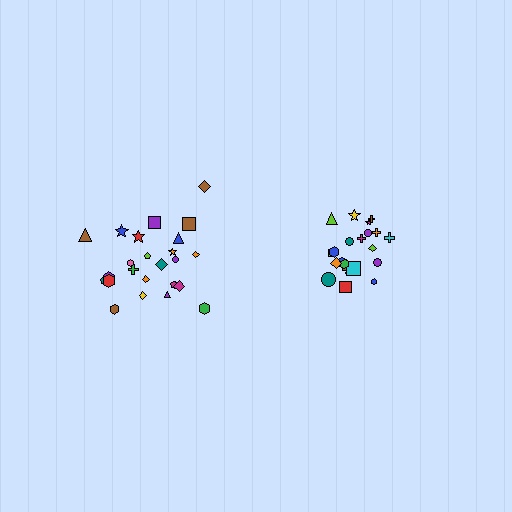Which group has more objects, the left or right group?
The left group.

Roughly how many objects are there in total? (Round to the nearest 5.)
Roughly 45 objects in total.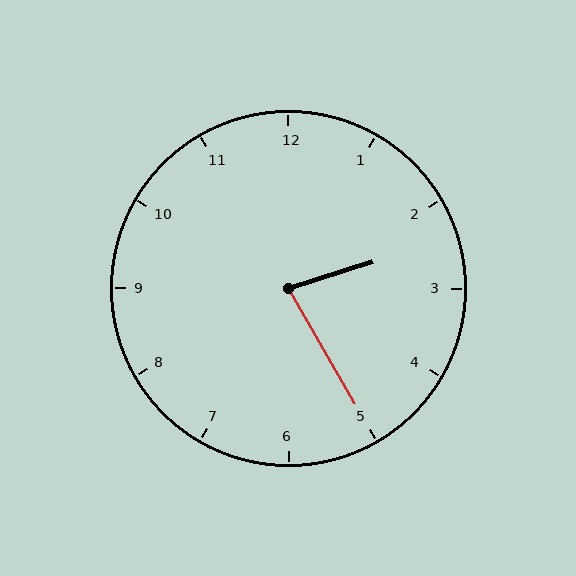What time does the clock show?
2:25.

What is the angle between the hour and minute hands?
Approximately 78 degrees.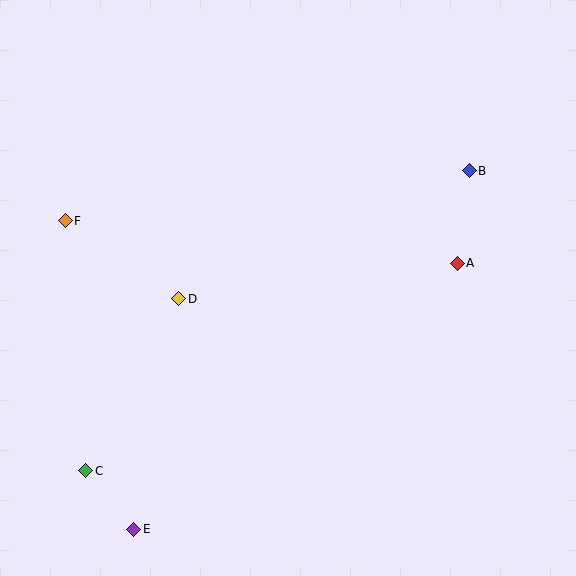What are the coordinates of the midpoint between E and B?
The midpoint between E and B is at (302, 350).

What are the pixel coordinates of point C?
Point C is at (86, 471).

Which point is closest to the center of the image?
Point D at (179, 299) is closest to the center.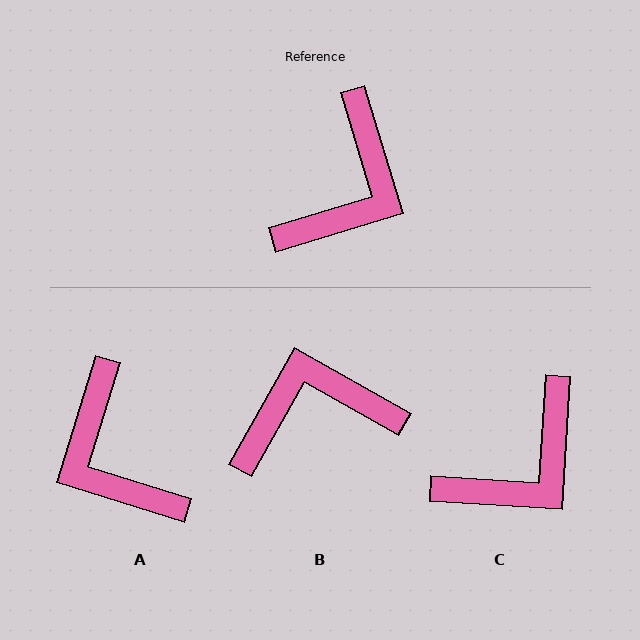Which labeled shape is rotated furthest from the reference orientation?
B, about 134 degrees away.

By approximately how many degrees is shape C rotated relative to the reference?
Approximately 21 degrees clockwise.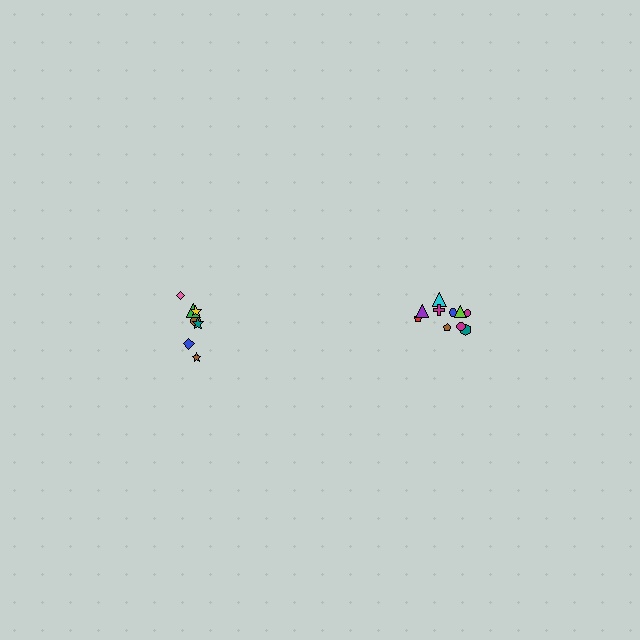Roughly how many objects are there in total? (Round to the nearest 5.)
Roughly 15 objects in total.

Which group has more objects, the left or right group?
The right group.